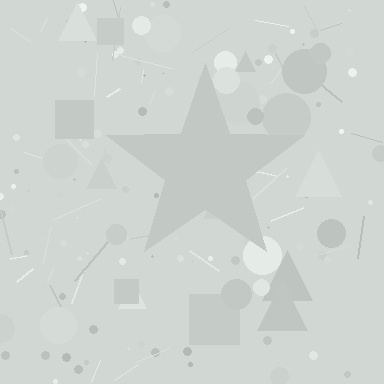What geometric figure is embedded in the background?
A star is embedded in the background.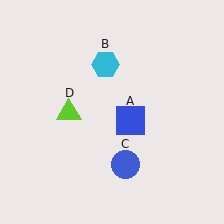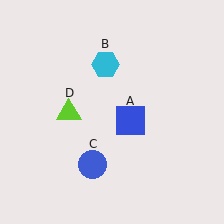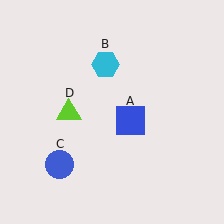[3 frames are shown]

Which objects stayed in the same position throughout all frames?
Blue square (object A) and cyan hexagon (object B) and lime triangle (object D) remained stationary.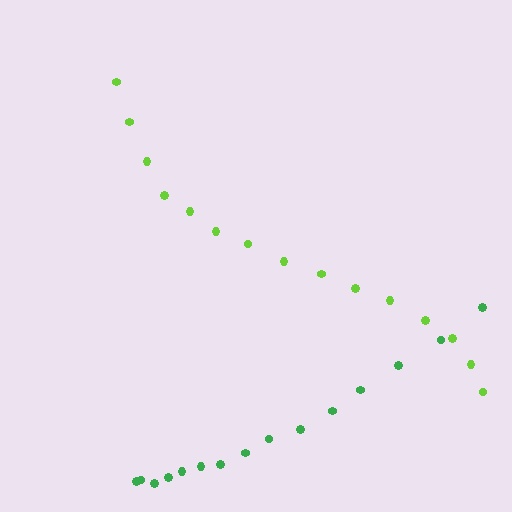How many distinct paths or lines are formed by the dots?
There are 2 distinct paths.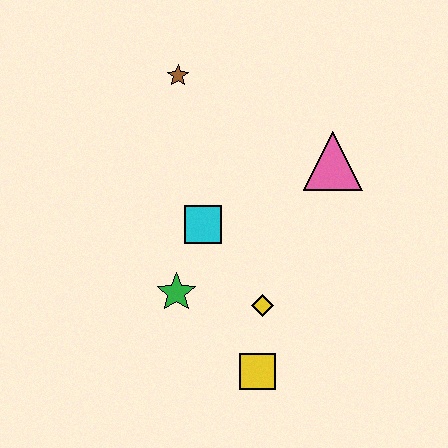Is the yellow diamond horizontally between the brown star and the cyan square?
No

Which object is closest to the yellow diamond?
The yellow square is closest to the yellow diamond.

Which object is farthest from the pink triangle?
The yellow square is farthest from the pink triangle.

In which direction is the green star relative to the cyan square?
The green star is below the cyan square.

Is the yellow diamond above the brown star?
No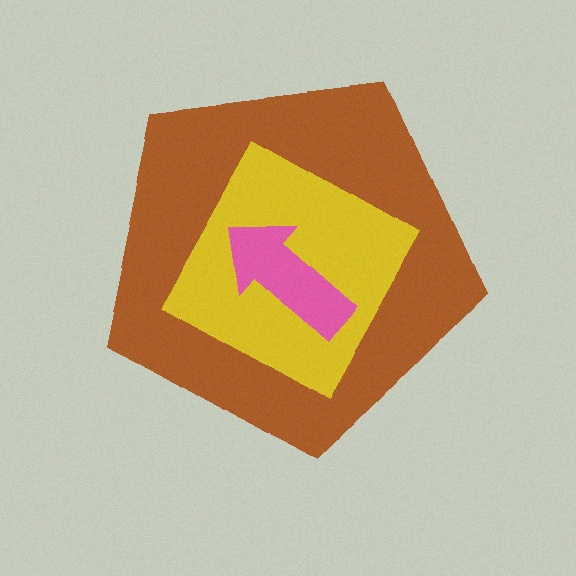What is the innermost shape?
The pink arrow.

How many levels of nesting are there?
3.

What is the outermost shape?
The brown pentagon.